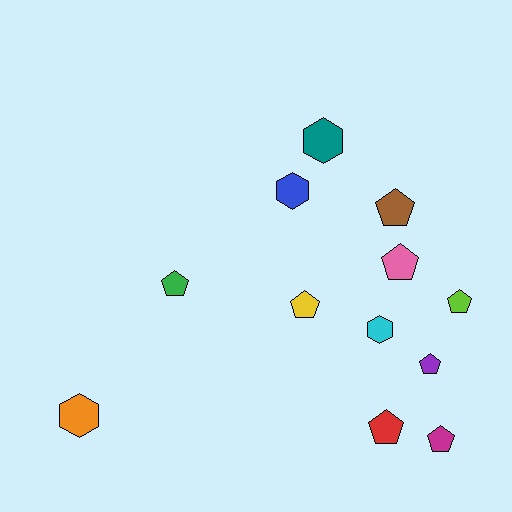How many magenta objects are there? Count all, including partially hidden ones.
There is 1 magenta object.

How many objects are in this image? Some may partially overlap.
There are 12 objects.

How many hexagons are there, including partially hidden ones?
There are 4 hexagons.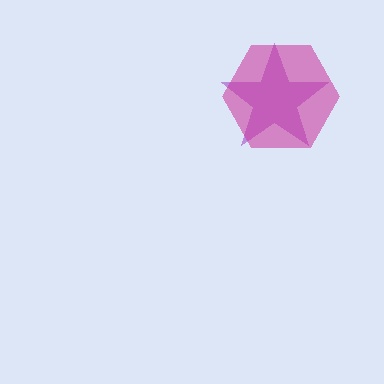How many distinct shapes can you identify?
There are 2 distinct shapes: a purple star, a magenta hexagon.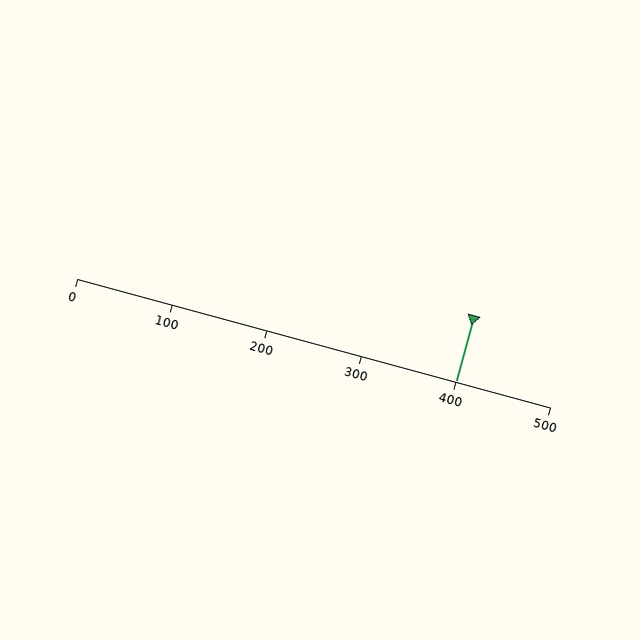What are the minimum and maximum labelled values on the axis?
The axis runs from 0 to 500.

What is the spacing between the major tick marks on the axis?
The major ticks are spaced 100 apart.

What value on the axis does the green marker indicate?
The marker indicates approximately 400.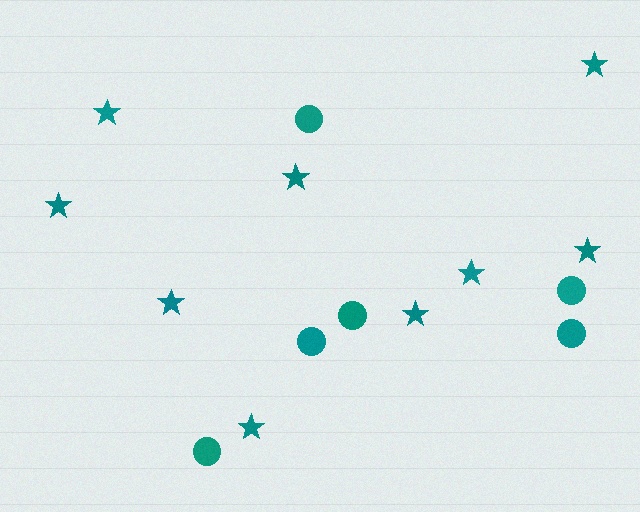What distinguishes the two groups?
There are 2 groups: one group of stars (9) and one group of circles (6).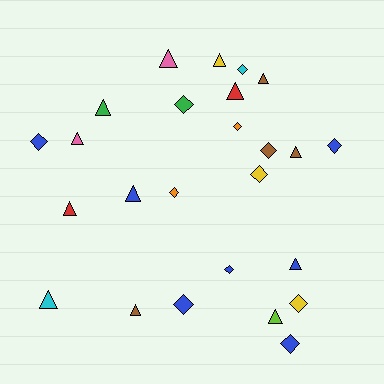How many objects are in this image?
There are 25 objects.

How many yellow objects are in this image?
There are 3 yellow objects.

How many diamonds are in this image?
There are 12 diamonds.